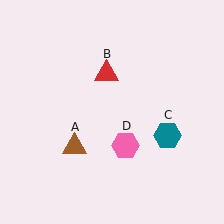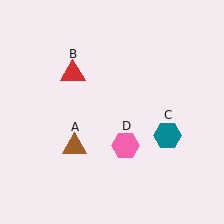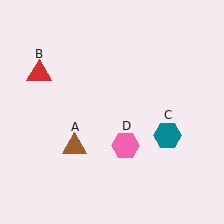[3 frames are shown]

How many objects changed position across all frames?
1 object changed position: red triangle (object B).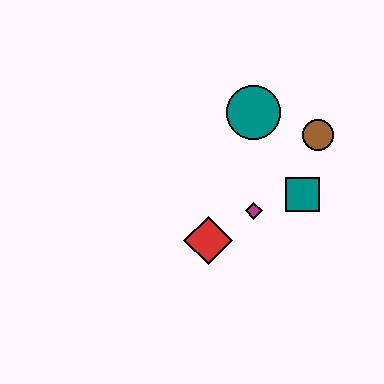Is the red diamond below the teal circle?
Yes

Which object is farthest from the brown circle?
The red diamond is farthest from the brown circle.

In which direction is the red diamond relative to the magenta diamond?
The red diamond is to the left of the magenta diamond.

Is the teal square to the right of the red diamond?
Yes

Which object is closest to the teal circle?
The brown circle is closest to the teal circle.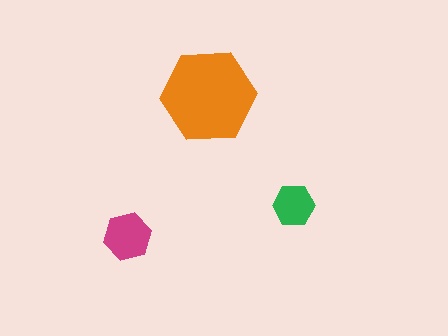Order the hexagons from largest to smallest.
the orange one, the magenta one, the green one.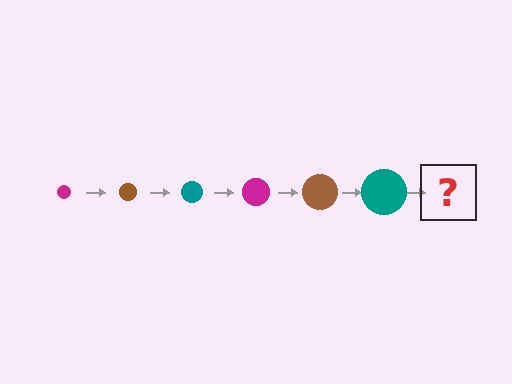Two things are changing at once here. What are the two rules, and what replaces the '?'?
The two rules are that the circle grows larger each step and the color cycles through magenta, brown, and teal. The '?' should be a magenta circle, larger than the previous one.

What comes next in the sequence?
The next element should be a magenta circle, larger than the previous one.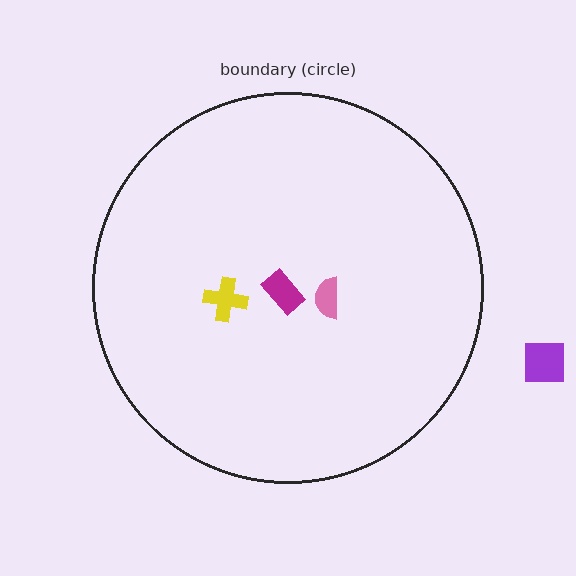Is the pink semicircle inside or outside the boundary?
Inside.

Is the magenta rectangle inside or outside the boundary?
Inside.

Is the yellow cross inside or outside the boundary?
Inside.